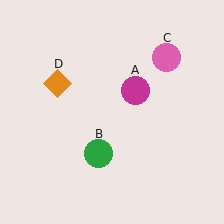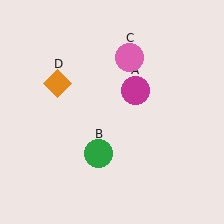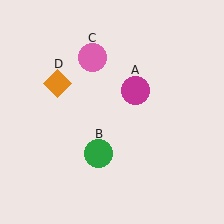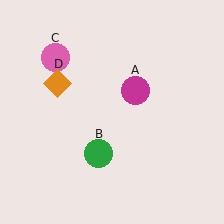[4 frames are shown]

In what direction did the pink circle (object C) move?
The pink circle (object C) moved left.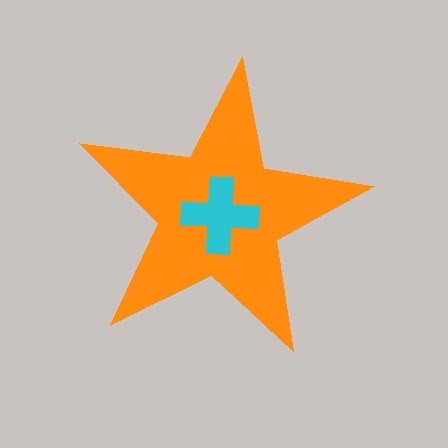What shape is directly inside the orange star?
The cyan cross.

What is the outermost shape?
The orange star.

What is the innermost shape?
The cyan cross.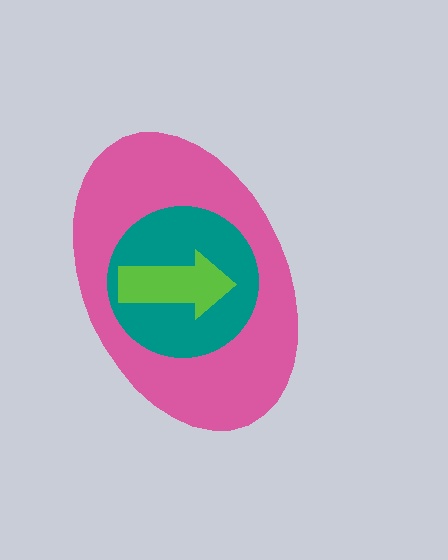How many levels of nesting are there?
3.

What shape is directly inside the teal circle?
The lime arrow.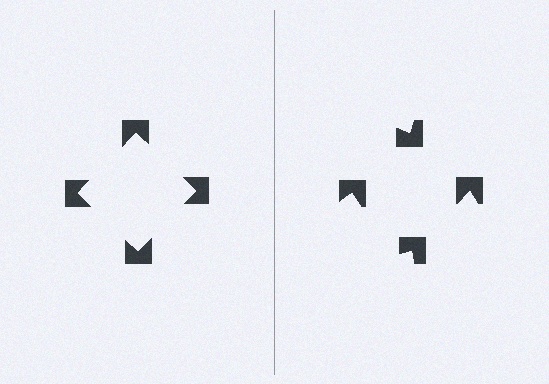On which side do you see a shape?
An illusory square appears on the left side. On the right side the wedge cuts are rotated, so no coherent shape forms.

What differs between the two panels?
The notched squares are positioned identically on both sides; only the wedge orientations differ. On the left they align to a square; on the right they are misaligned.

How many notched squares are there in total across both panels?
8 — 4 on each side.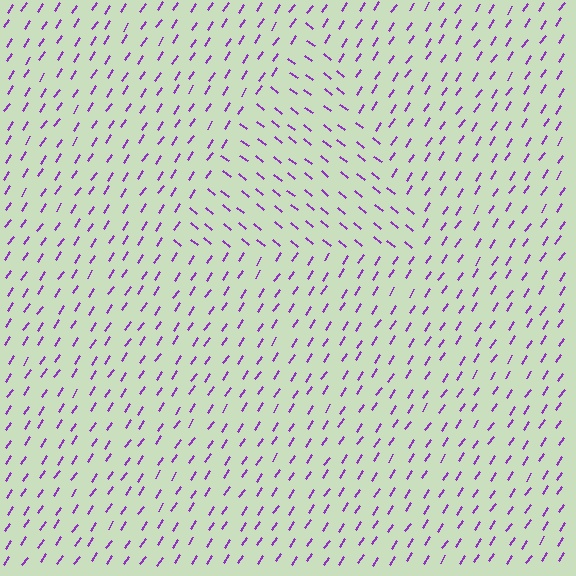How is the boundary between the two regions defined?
The boundary is defined purely by a change in line orientation (approximately 85 degrees difference). All lines are the same color and thickness.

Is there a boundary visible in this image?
Yes, there is a texture boundary formed by a change in line orientation.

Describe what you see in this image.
The image is filled with small purple line segments. A triangle region in the image has lines oriented differently from the surrounding lines, creating a visible texture boundary.